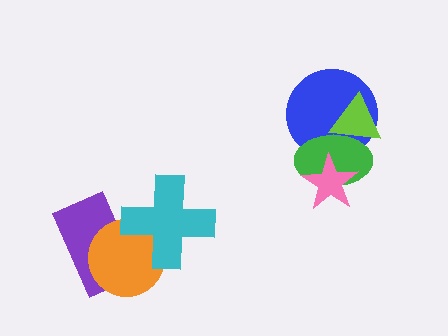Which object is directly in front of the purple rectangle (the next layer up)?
The orange circle is directly in front of the purple rectangle.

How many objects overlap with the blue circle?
2 objects overlap with the blue circle.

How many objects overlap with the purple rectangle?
2 objects overlap with the purple rectangle.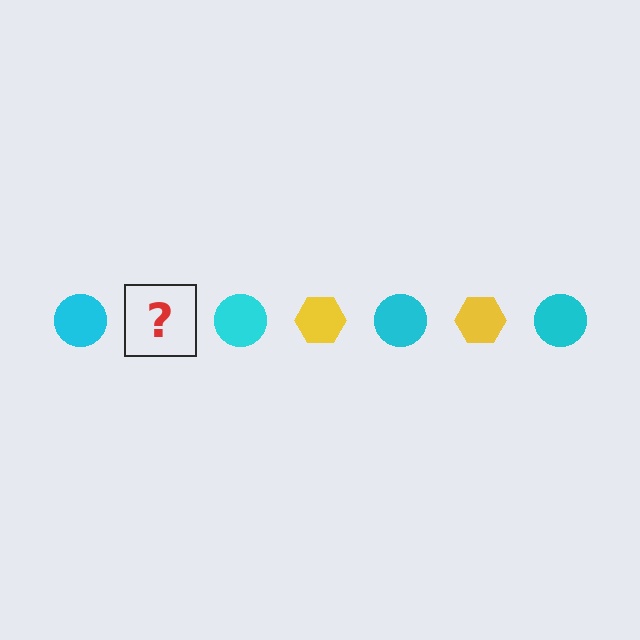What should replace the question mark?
The question mark should be replaced with a yellow hexagon.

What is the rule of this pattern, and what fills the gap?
The rule is that the pattern alternates between cyan circle and yellow hexagon. The gap should be filled with a yellow hexagon.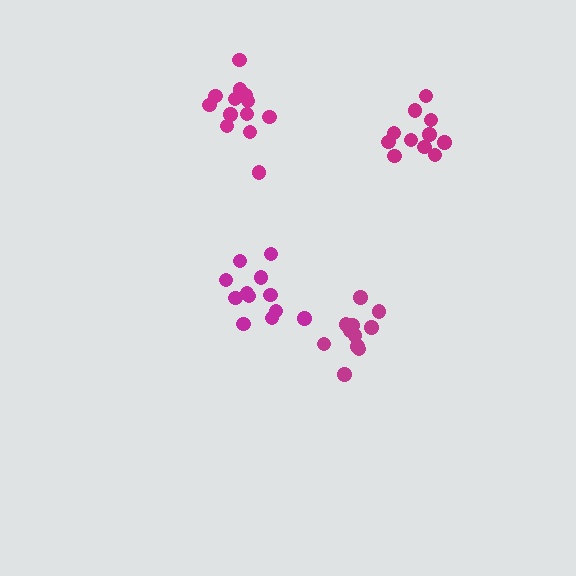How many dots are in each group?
Group 1: 11 dots, Group 2: 11 dots, Group 3: 13 dots, Group 4: 13 dots (48 total).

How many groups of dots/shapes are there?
There are 4 groups.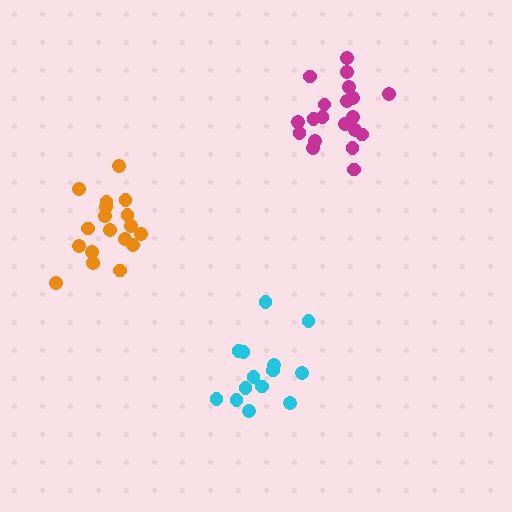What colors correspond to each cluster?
The clusters are colored: orange, cyan, magenta.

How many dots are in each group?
Group 1: 18 dots, Group 2: 14 dots, Group 3: 20 dots (52 total).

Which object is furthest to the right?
The magenta cluster is rightmost.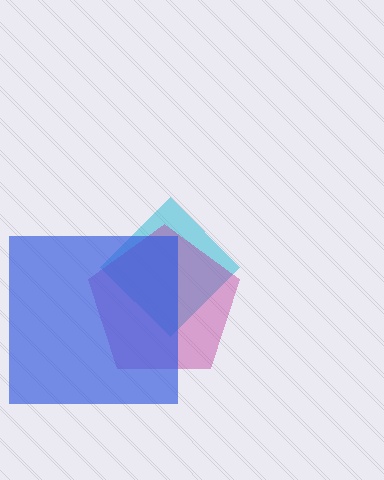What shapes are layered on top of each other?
The layered shapes are: a cyan diamond, a magenta pentagon, a blue square.